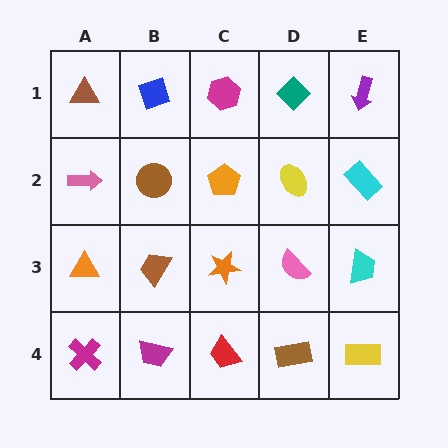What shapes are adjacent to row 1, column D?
A yellow ellipse (row 2, column D), a magenta hexagon (row 1, column C), a purple arrow (row 1, column E).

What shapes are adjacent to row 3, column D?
A yellow ellipse (row 2, column D), a brown rectangle (row 4, column D), an orange star (row 3, column C), a cyan trapezoid (row 3, column E).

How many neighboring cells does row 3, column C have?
4.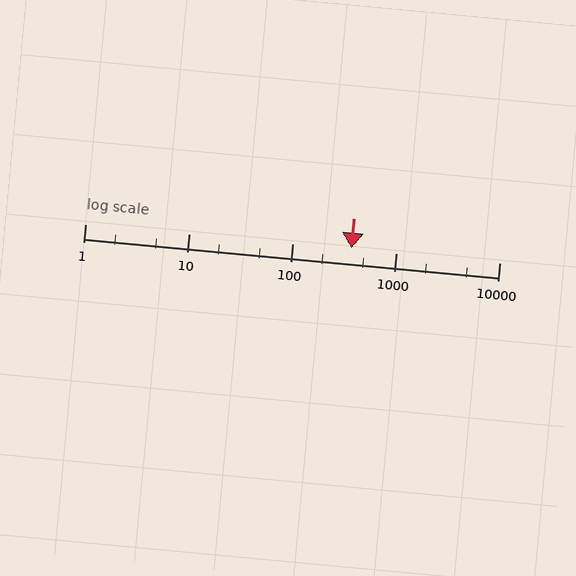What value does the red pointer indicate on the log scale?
The pointer indicates approximately 370.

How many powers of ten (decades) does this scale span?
The scale spans 4 decades, from 1 to 10000.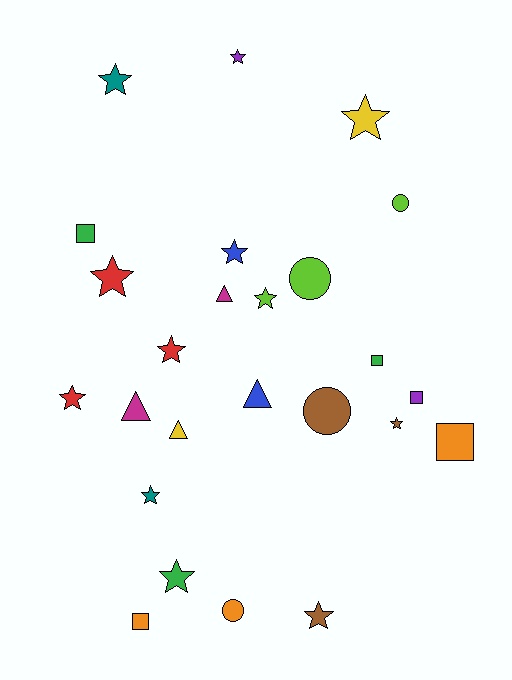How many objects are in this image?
There are 25 objects.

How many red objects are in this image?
There are 3 red objects.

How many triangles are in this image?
There are 4 triangles.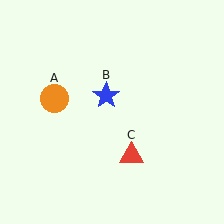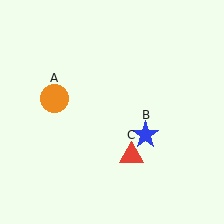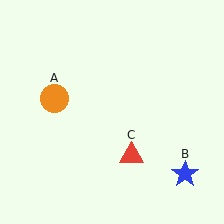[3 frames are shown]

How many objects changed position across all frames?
1 object changed position: blue star (object B).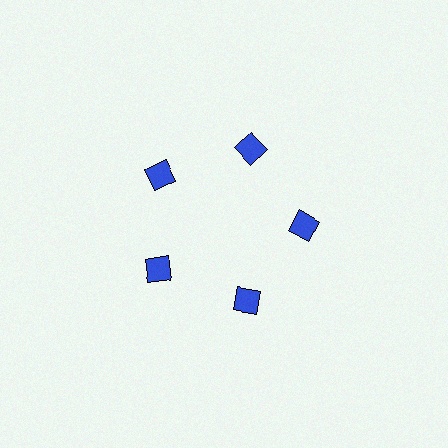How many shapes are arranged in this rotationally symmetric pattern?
There are 5 shapes, arranged in 5 groups of 1.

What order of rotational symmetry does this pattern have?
This pattern has 5-fold rotational symmetry.